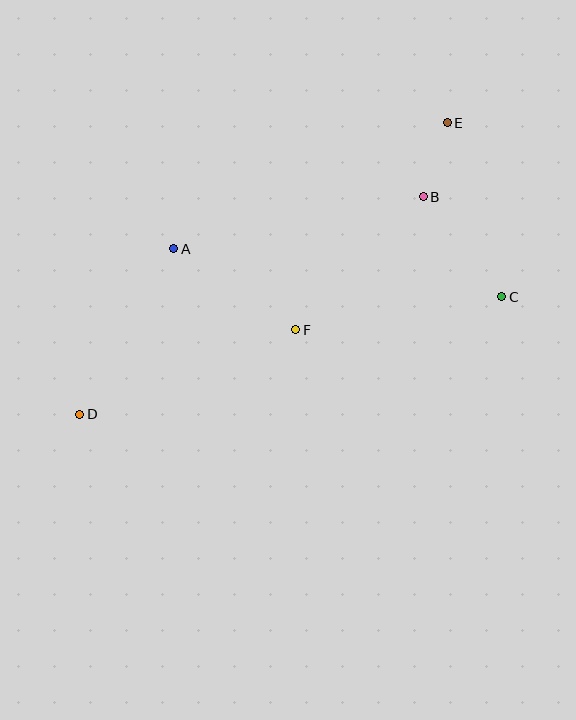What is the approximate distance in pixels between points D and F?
The distance between D and F is approximately 232 pixels.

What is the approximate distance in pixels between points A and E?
The distance between A and E is approximately 301 pixels.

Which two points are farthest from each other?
Points D and E are farthest from each other.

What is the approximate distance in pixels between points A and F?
The distance between A and F is approximately 146 pixels.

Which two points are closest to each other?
Points B and E are closest to each other.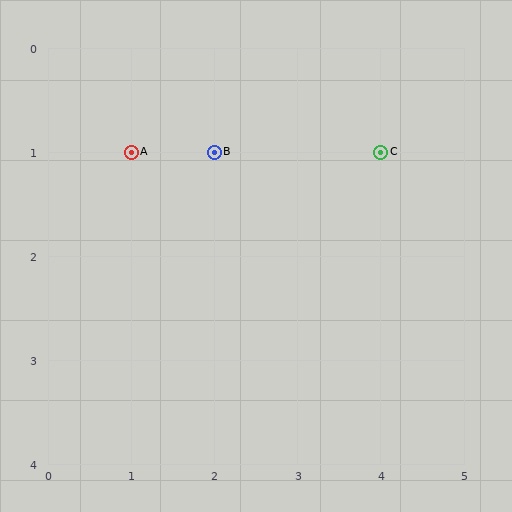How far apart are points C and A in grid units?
Points C and A are 3 columns apart.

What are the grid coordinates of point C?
Point C is at grid coordinates (4, 1).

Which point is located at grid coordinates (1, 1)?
Point A is at (1, 1).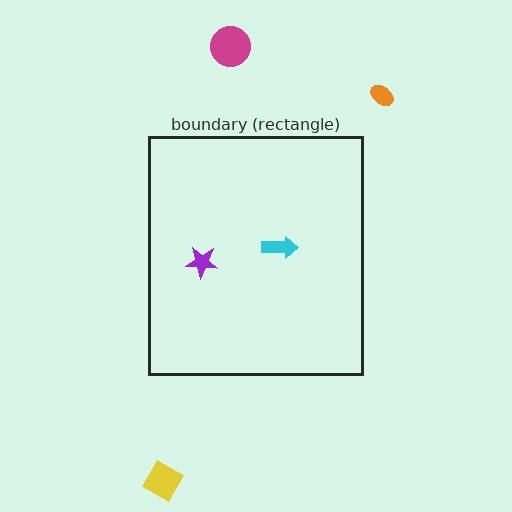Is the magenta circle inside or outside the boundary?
Outside.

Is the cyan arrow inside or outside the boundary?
Inside.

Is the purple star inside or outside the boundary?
Inside.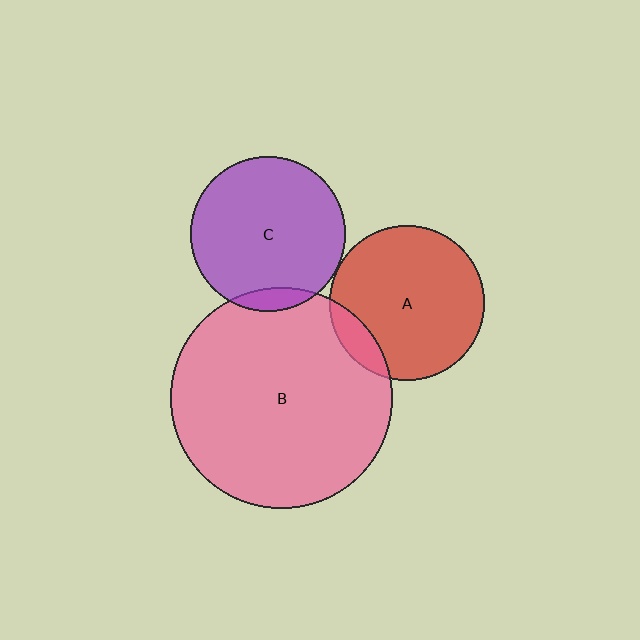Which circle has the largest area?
Circle B (pink).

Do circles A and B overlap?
Yes.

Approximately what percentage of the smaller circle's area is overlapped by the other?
Approximately 10%.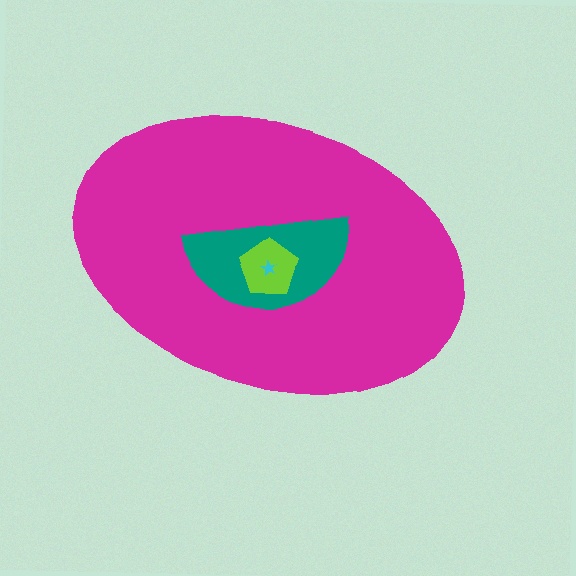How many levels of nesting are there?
4.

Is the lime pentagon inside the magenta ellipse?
Yes.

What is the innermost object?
The cyan star.